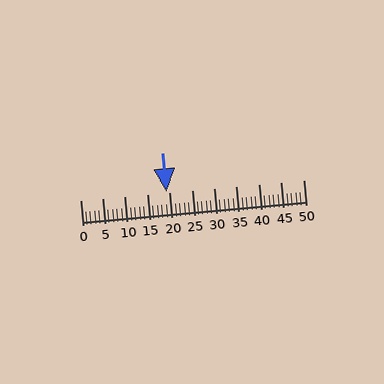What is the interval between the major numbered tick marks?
The major tick marks are spaced 5 units apart.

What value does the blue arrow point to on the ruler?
The blue arrow points to approximately 19.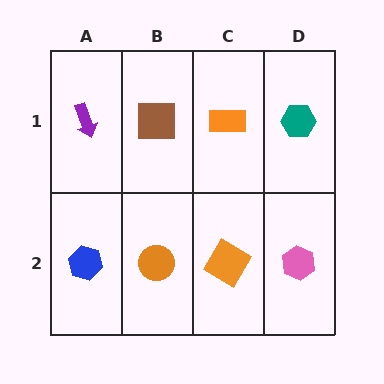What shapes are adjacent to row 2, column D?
A teal hexagon (row 1, column D), an orange diamond (row 2, column C).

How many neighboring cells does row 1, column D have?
2.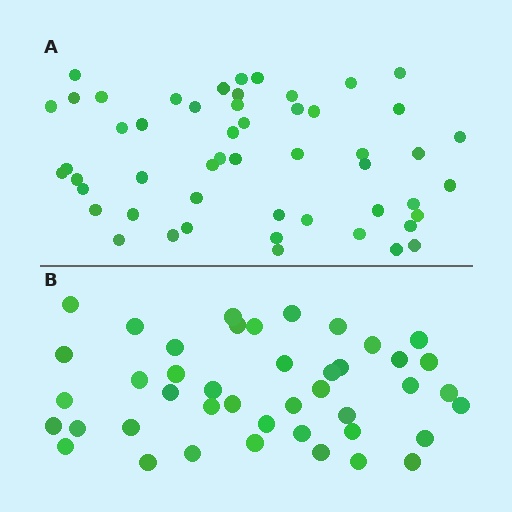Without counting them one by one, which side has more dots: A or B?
Region A (the top region) has more dots.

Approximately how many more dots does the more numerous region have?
Region A has roughly 8 or so more dots than region B.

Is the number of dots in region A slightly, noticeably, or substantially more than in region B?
Region A has only slightly more — the two regions are fairly close. The ratio is roughly 1.2 to 1.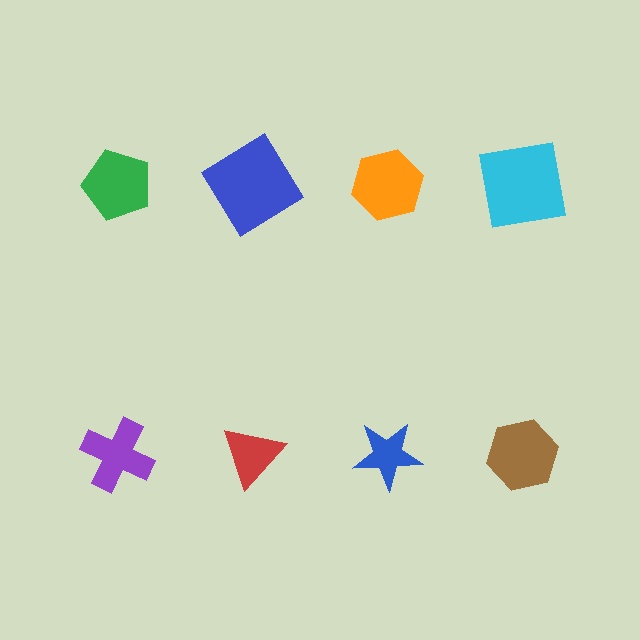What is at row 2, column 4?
A brown hexagon.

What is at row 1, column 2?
A blue diamond.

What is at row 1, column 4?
A cyan square.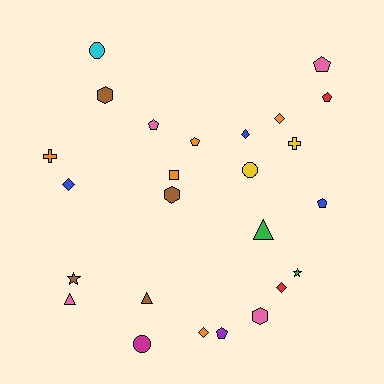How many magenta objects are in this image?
There is 1 magenta object.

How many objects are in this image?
There are 25 objects.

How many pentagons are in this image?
There are 6 pentagons.